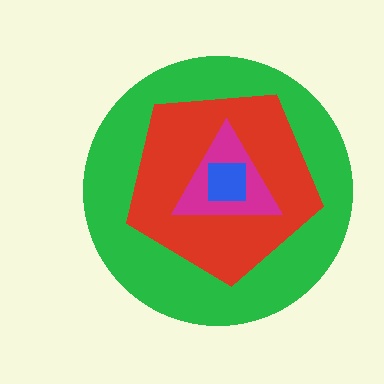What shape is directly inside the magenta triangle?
The blue square.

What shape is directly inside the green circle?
The red pentagon.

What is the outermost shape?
The green circle.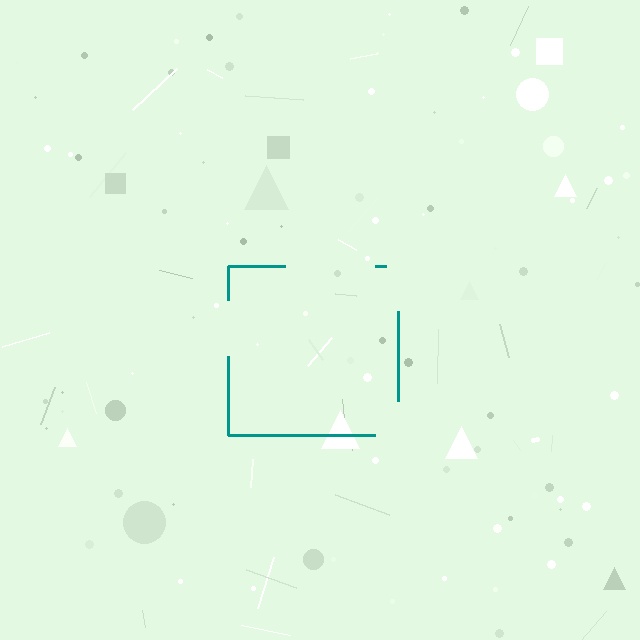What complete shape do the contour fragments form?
The contour fragments form a square.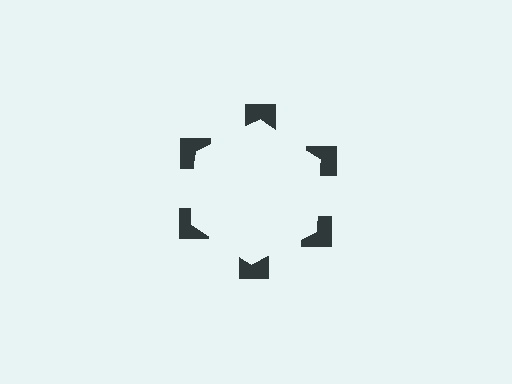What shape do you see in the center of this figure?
An illusory hexagon — its edges are inferred from the aligned wedge cuts in the notched squares, not physically drawn.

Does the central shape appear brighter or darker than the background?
It typically appears slightly brighter than the background, even though no actual brightness change is drawn.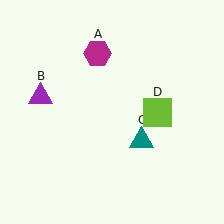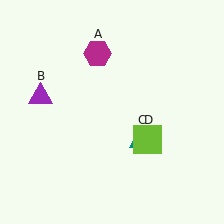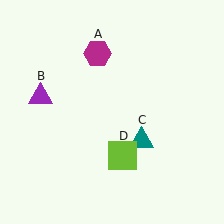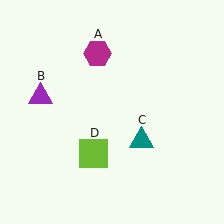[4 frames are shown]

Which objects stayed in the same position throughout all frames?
Magenta hexagon (object A) and purple triangle (object B) and teal triangle (object C) remained stationary.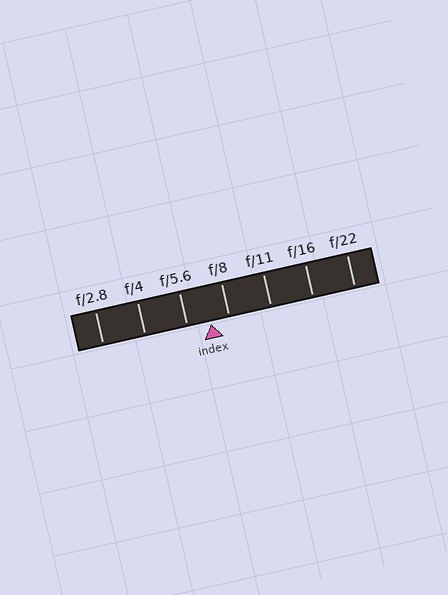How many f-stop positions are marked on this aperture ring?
There are 7 f-stop positions marked.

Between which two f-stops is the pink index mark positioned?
The index mark is between f/5.6 and f/8.